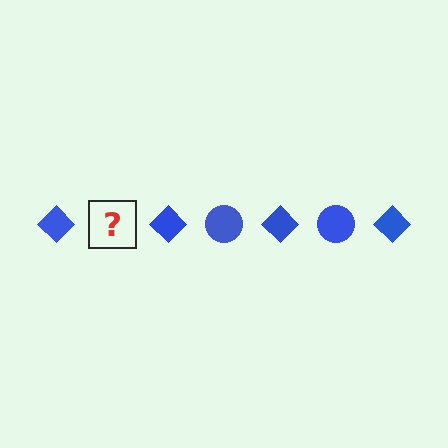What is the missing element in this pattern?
The missing element is a blue circle.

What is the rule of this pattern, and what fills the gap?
The rule is that the pattern cycles through diamond, circle shapes in blue. The gap should be filled with a blue circle.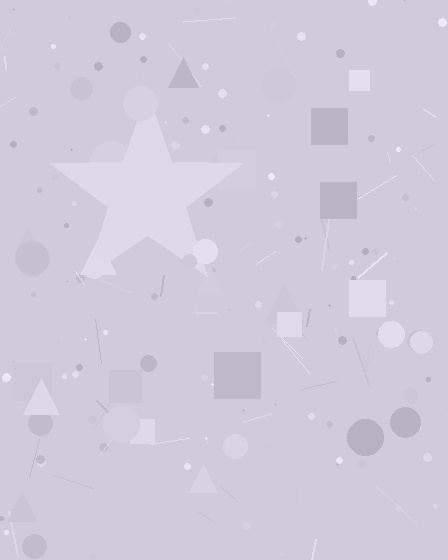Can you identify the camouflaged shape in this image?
The camouflaged shape is a star.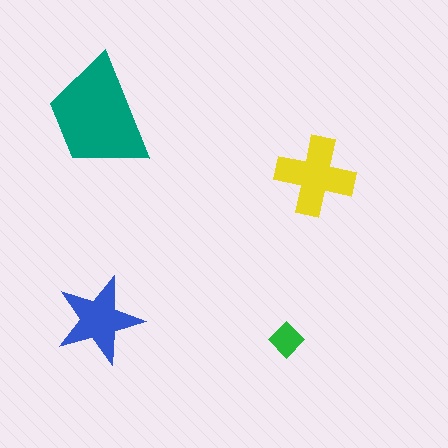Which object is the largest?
The teal trapezoid.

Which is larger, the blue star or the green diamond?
The blue star.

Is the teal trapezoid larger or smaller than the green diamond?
Larger.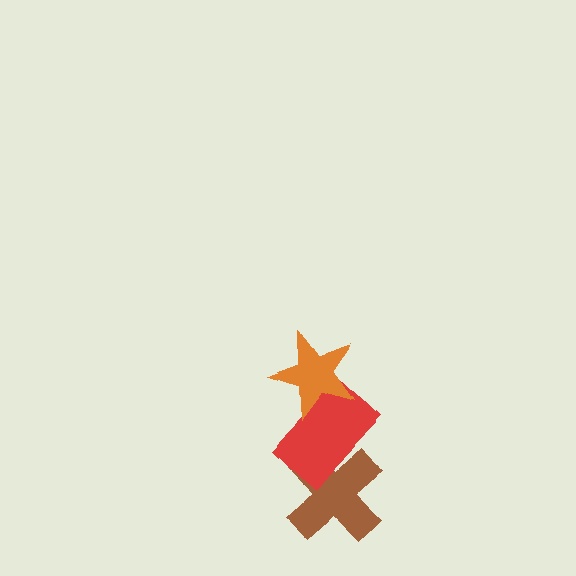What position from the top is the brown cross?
The brown cross is 3rd from the top.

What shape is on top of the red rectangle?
The orange star is on top of the red rectangle.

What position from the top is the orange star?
The orange star is 1st from the top.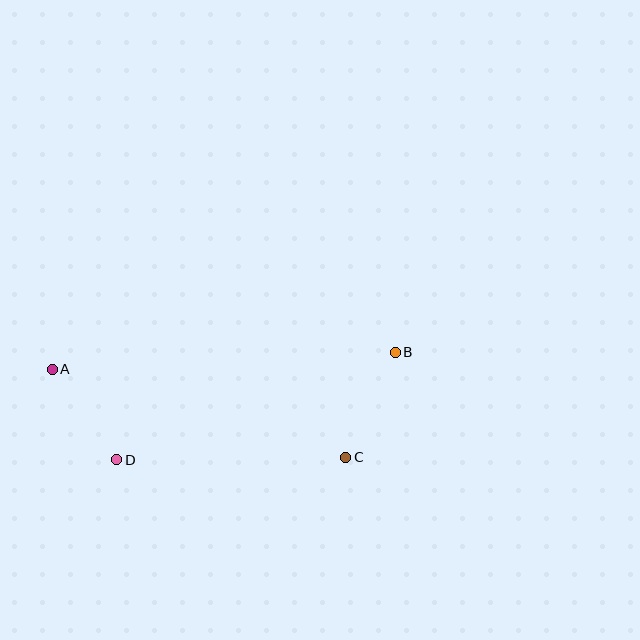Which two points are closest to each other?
Points A and D are closest to each other.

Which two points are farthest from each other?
Points A and B are farthest from each other.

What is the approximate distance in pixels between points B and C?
The distance between B and C is approximately 116 pixels.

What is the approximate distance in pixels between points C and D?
The distance between C and D is approximately 229 pixels.